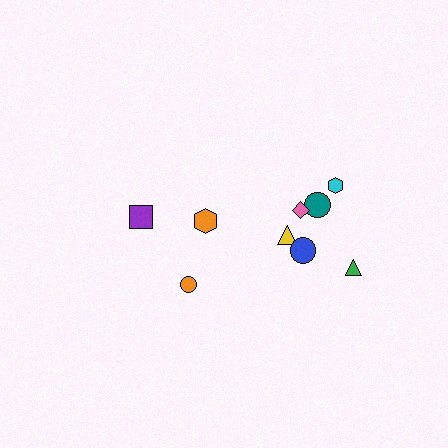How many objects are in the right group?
There are 6 objects.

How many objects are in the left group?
There are 3 objects.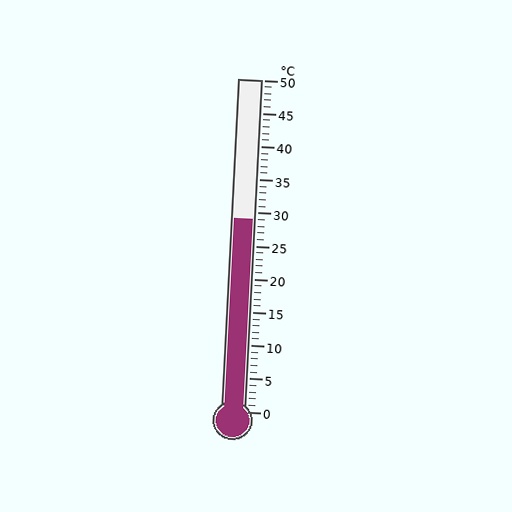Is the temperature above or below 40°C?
The temperature is below 40°C.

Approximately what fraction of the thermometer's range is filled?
The thermometer is filled to approximately 60% of its range.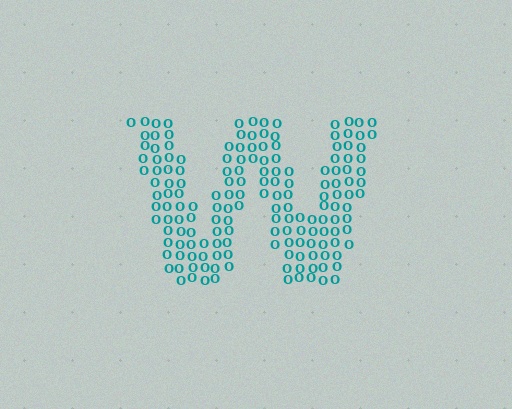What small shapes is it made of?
It is made of small letter O's.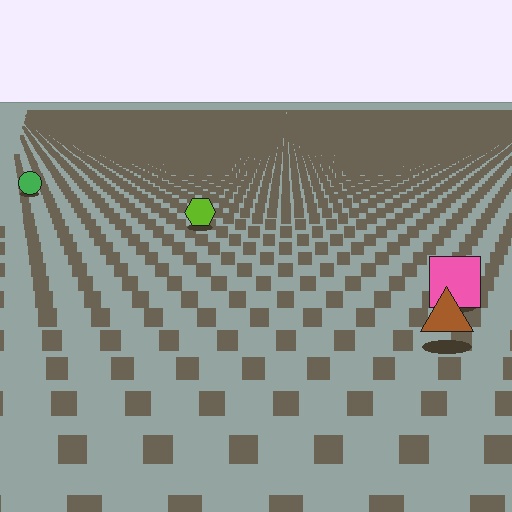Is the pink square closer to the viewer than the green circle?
Yes. The pink square is closer — you can tell from the texture gradient: the ground texture is coarser near it.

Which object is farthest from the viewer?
The green circle is farthest from the viewer. It appears smaller and the ground texture around it is denser.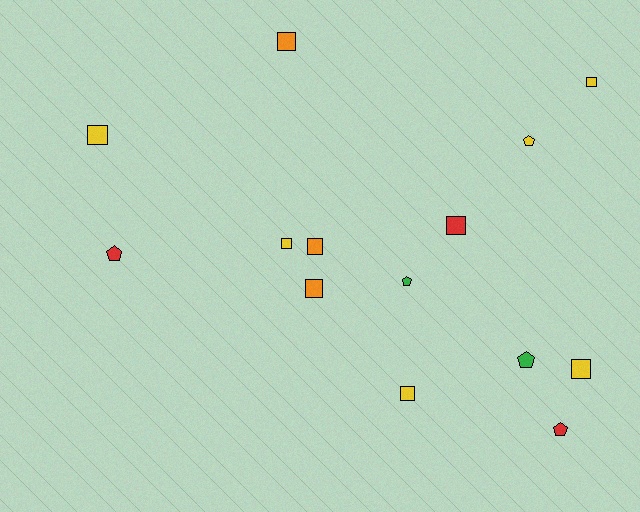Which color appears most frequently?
Yellow, with 6 objects.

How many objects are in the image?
There are 14 objects.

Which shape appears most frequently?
Square, with 9 objects.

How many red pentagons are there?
There are 2 red pentagons.